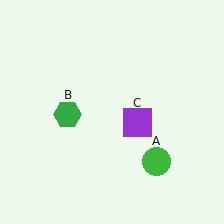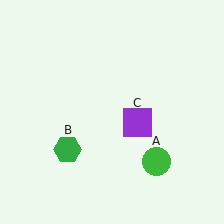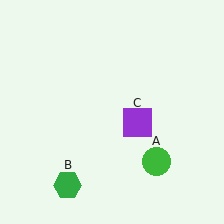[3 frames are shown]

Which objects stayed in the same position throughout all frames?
Green circle (object A) and purple square (object C) remained stationary.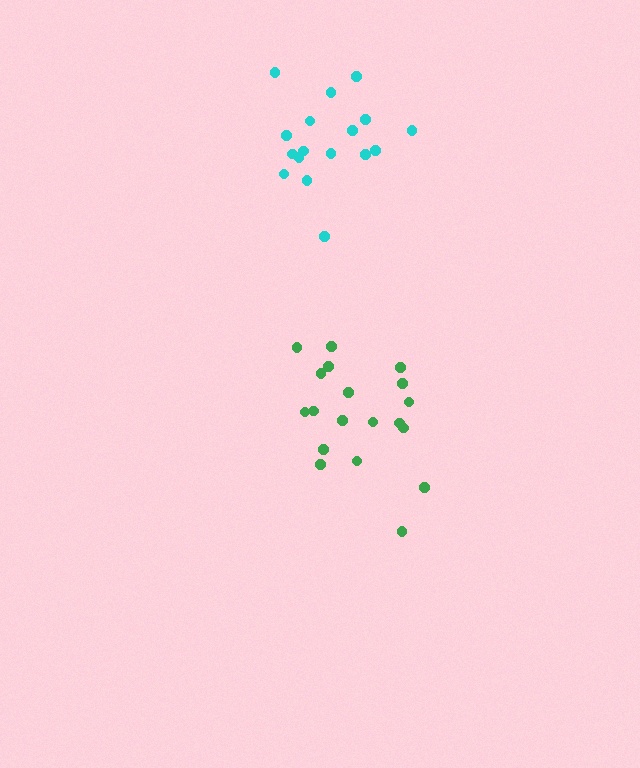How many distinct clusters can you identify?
There are 2 distinct clusters.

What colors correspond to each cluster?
The clusters are colored: green, cyan.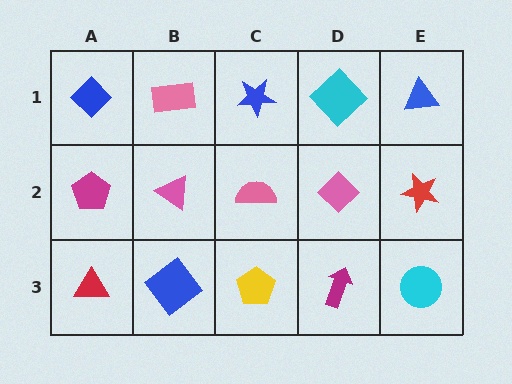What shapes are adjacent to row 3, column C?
A pink semicircle (row 2, column C), a blue diamond (row 3, column B), a magenta arrow (row 3, column D).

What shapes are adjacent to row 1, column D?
A pink diamond (row 2, column D), a blue star (row 1, column C), a blue triangle (row 1, column E).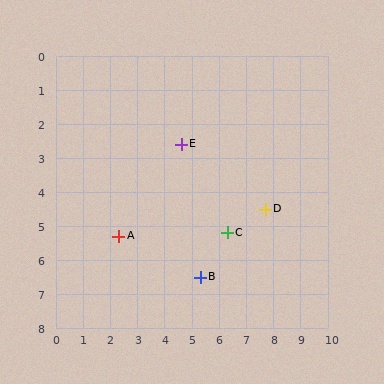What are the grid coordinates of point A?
Point A is at approximately (2.3, 5.3).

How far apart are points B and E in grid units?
Points B and E are about 4.0 grid units apart.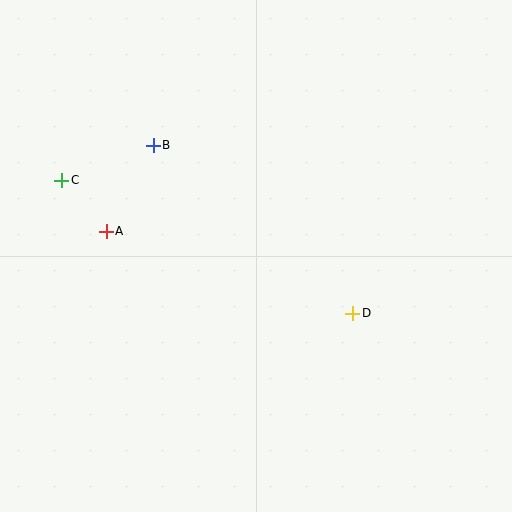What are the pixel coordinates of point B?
Point B is at (153, 145).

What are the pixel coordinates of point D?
Point D is at (353, 313).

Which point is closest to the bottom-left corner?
Point A is closest to the bottom-left corner.